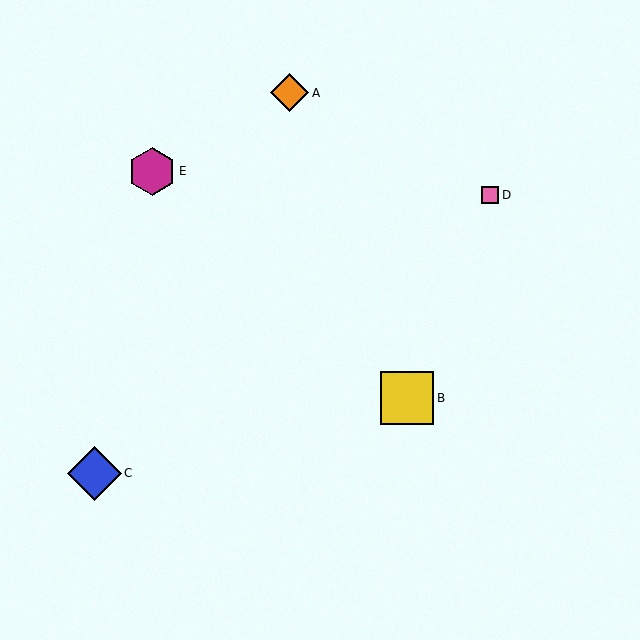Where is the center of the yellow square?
The center of the yellow square is at (407, 398).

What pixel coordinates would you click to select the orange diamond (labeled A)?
Click at (289, 93) to select the orange diamond A.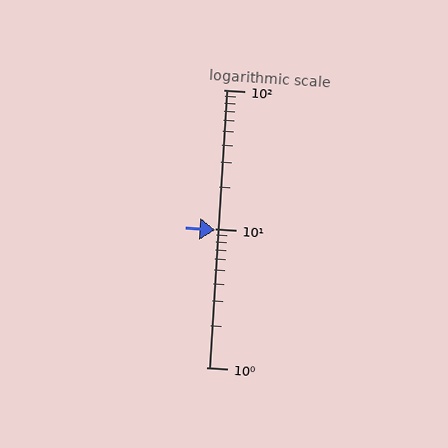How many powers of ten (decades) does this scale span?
The scale spans 2 decades, from 1 to 100.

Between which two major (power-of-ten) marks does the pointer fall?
The pointer is between 1 and 10.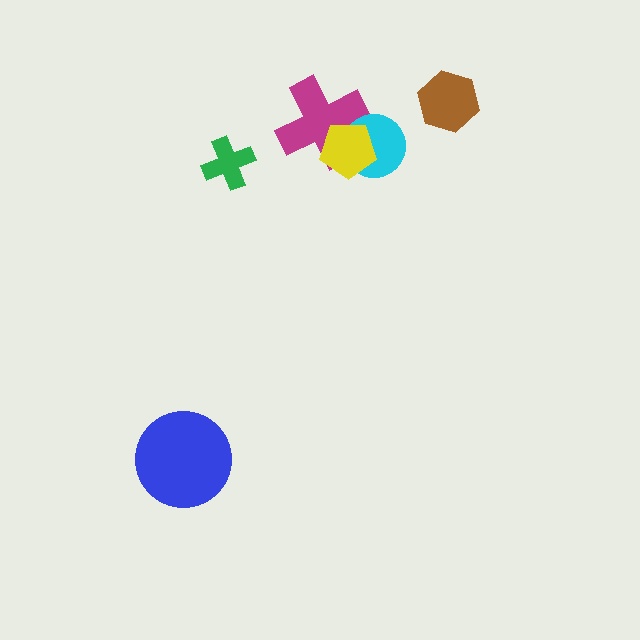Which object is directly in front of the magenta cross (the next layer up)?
The cyan circle is directly in front of the magenta cross.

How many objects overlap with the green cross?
0 objects overlap with the green cross.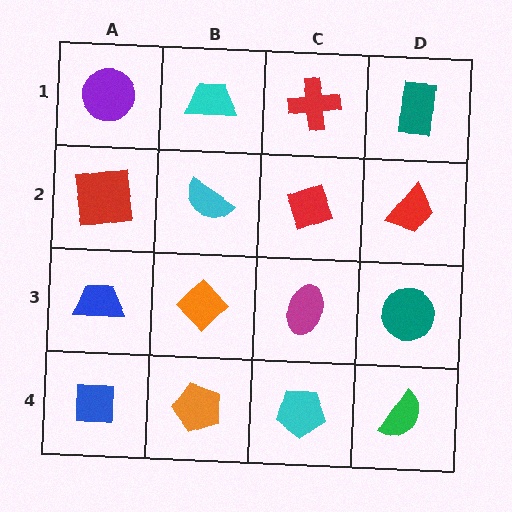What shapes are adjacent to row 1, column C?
A red diamond (row 2, column C), a cyan trapezoid (row 1, column B), a teal rectangle (row 1, column D).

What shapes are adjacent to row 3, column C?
A red diamond (row 2, column C), a cyan pentagon (row 4, column C), an orange diamond (row 3, column B), a teal circle (row 3, column D).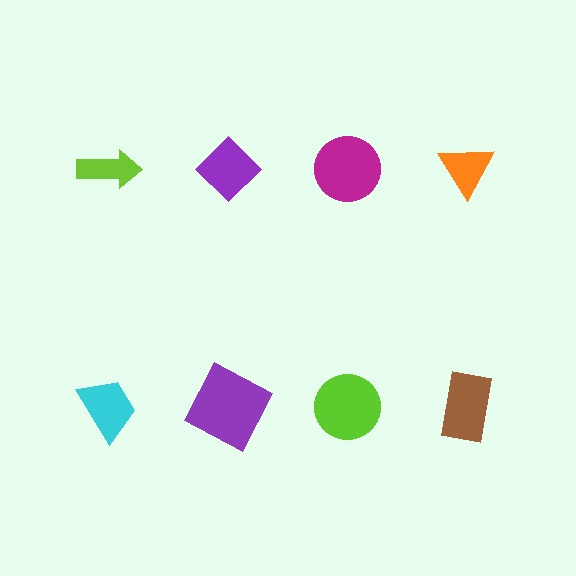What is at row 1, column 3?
A magenta circle.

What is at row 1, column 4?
An orange triangle.